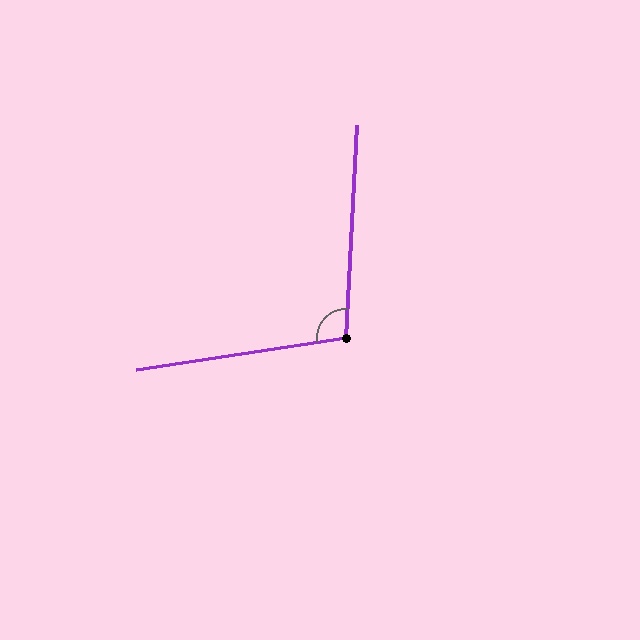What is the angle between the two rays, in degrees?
Approximately 102 degrees.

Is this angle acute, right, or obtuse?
It is obtuse.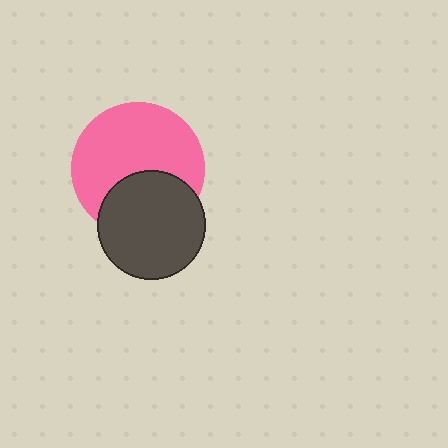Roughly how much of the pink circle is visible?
Most of it is visible (roughly 66%).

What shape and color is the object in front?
The object in front is a dark gray circle.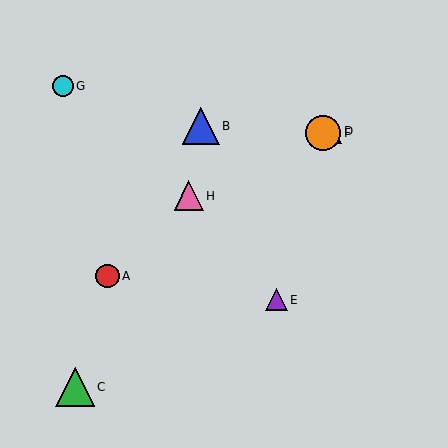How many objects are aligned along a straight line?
3 objects (D, F, H) are aligned along a straight line.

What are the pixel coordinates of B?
Object B is at (201, 126).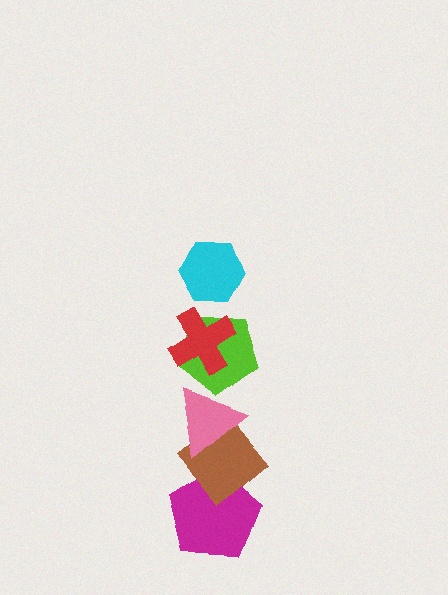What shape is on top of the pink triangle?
The lime pentagon is on top of the pink triangle.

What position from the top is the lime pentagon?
The lime pentagon is 3rd from the top.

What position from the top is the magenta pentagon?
The magenta pentagon is 6th from the top.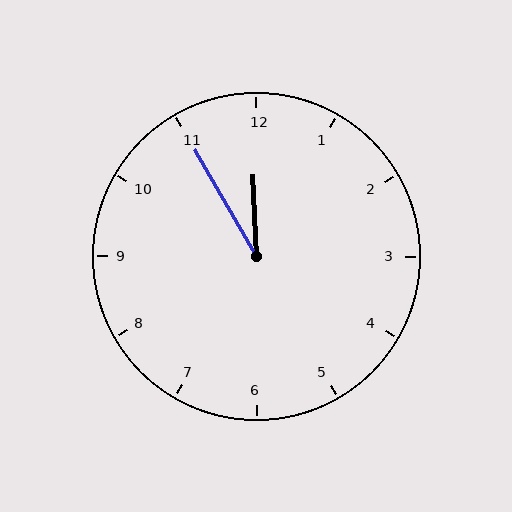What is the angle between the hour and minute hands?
Approximately 28 degrees.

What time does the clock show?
11:55.